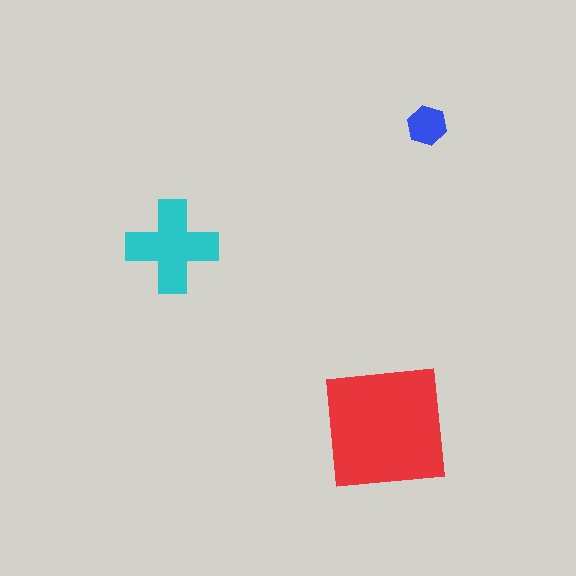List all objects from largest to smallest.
The red square, the cyan cross, the blue hexagon.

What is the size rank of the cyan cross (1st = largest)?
2nd.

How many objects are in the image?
There are 3 objects in the image.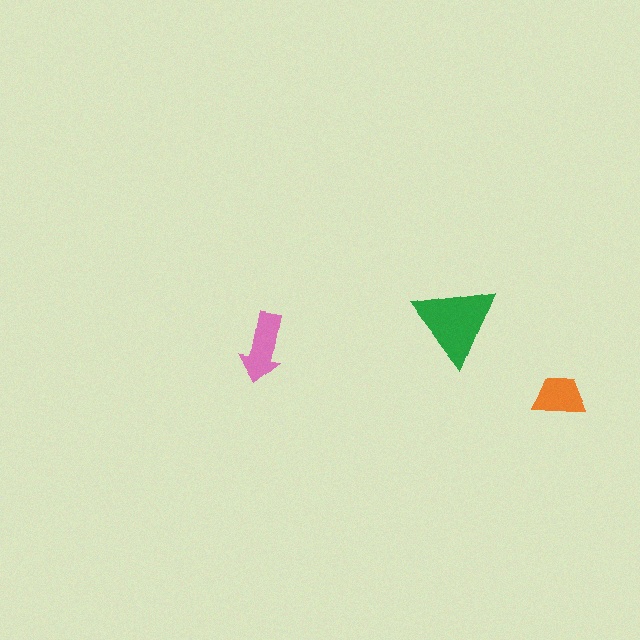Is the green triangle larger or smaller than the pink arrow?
Larger.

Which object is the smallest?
The orange trapezoid.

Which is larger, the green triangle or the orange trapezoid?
The green triangle.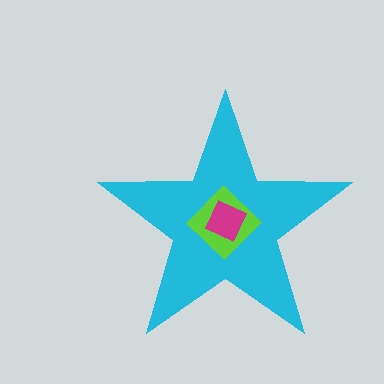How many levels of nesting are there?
3.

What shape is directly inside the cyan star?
The lime diamond.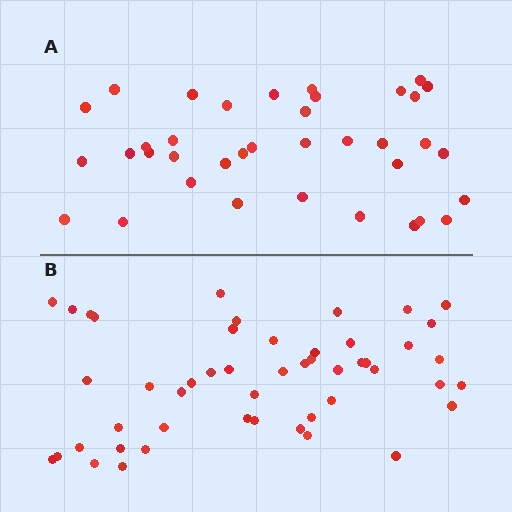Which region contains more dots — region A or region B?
Region B (the bottom region) has more dots.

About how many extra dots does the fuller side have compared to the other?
Region B has roughly 12 or so more dots than region A.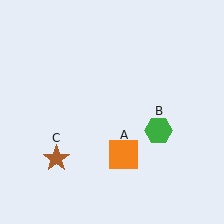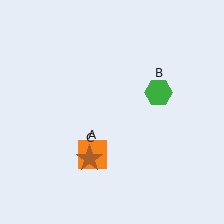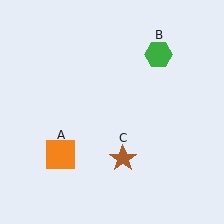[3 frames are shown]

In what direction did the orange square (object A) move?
The orange square (object A) moved left.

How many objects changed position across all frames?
3 objects changed position: orange square (object A), green hexagon (object B), brown star (object C).